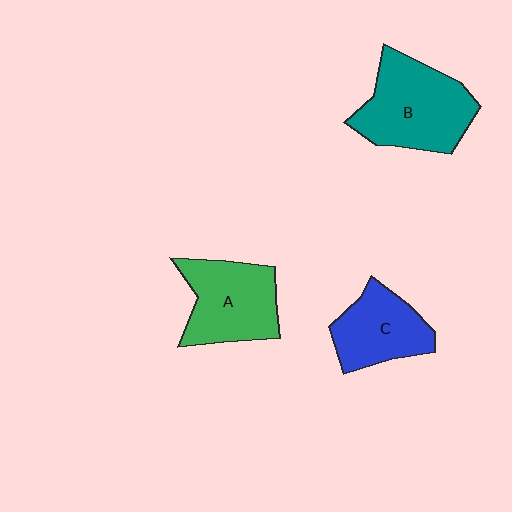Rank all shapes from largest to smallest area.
From largest to smallest: B (teal), A (green), C (blue).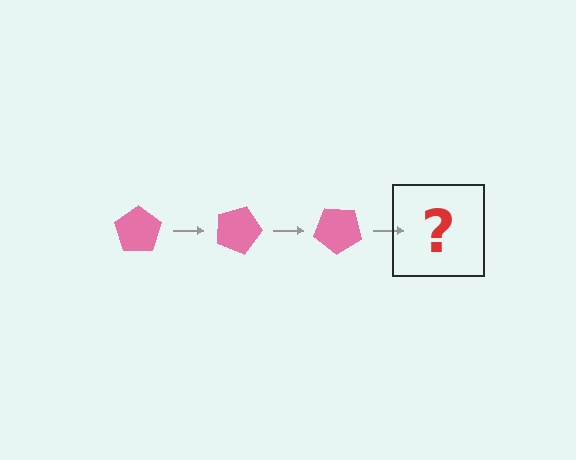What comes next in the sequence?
The next element should be a pink pentagon rotated 60 degrees.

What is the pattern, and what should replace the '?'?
The pattern is that the pentagon rotates 20 degrees each step. The '?' should be a pink pentagon rotated 60 degrees.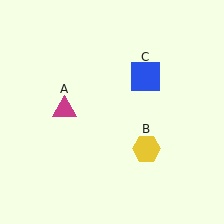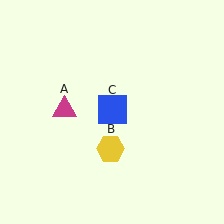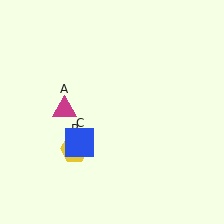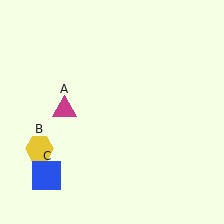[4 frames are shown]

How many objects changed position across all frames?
2 objects changed position: yellow hexagon (object B), blue square (object C).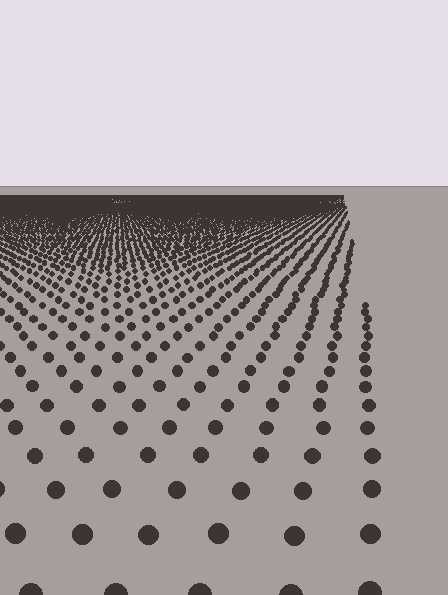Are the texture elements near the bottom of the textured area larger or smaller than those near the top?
Larger. Near the bottom, elements are closer to the viewer and appear at a bigger on-screen size.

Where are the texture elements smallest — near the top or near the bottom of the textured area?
Near the top.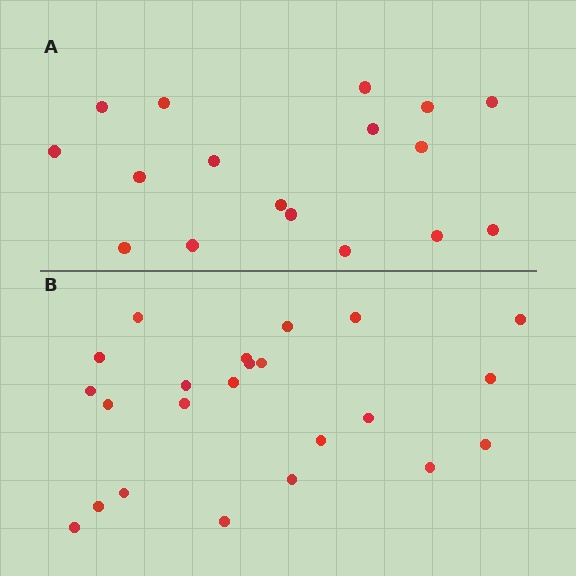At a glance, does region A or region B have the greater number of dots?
Region B (the bottom region) has more dots.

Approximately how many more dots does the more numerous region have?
Region B has about 6 more dots than region A.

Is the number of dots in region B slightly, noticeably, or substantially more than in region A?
Region B has noticeably more, but not dramatically so. The ratio is roughly 1.4 to 1.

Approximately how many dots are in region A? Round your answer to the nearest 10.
About 20 dots. (The exact count is 17, which rounds to 20.)